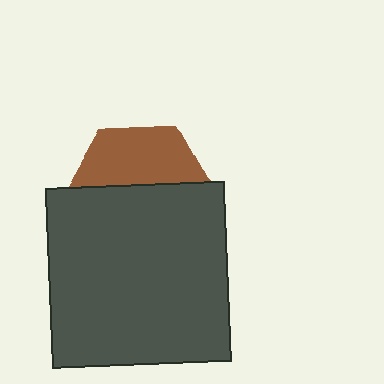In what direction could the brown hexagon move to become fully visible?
The brown hexagon could move up. That would shift it out from behind the dark gray square entirely.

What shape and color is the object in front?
The object in front is a dark gray square.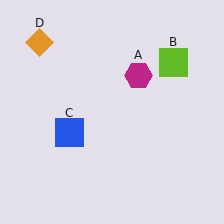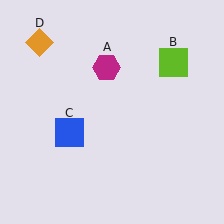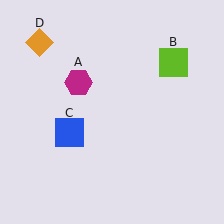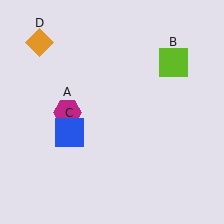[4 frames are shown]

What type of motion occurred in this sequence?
The magenta hexagon (object A) rotated counterclockwise around the center of the scene.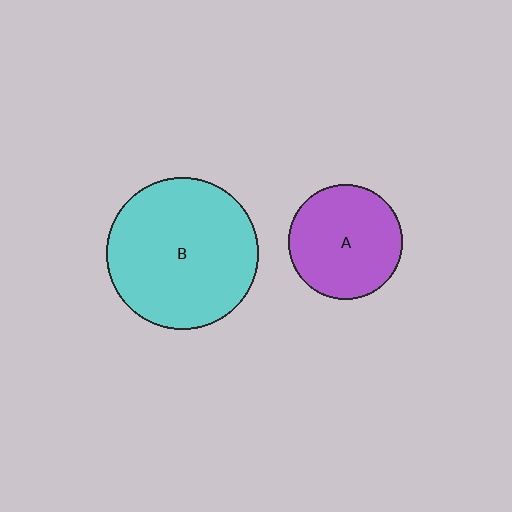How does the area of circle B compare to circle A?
Approximately 1.8 times.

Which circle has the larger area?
Circle B (cyan).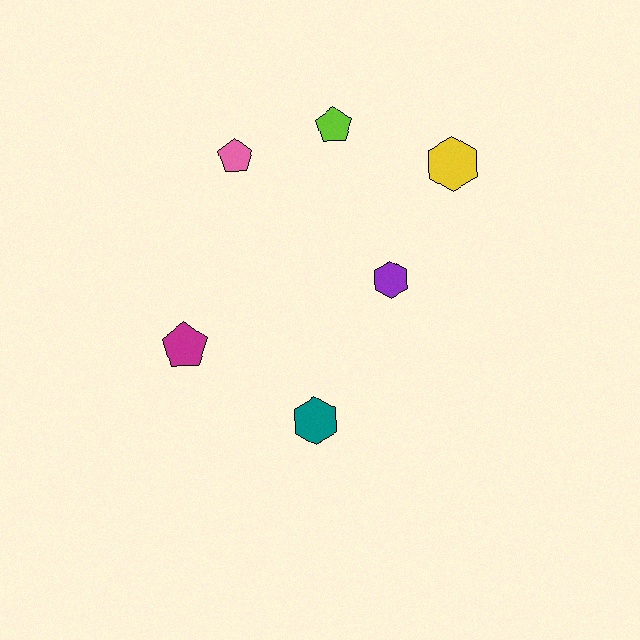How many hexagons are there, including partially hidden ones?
There are 3 hexagons.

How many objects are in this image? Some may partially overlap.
There are 6 objects.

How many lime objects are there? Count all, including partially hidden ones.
There is 1 lime object.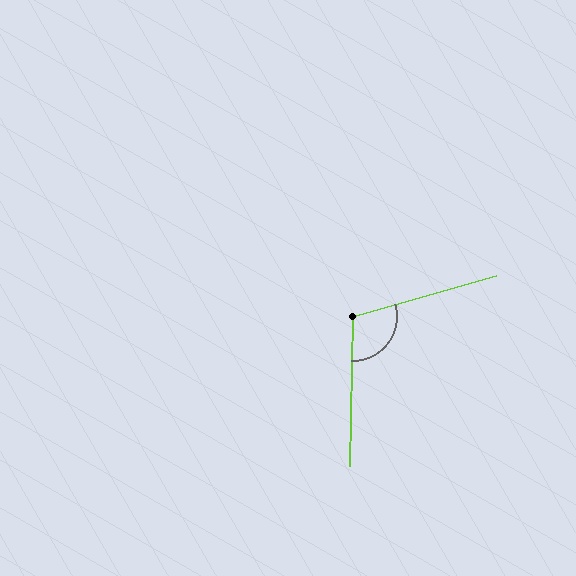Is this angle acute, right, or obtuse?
It is obtuse.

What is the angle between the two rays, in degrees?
Approximately 107 degrees.